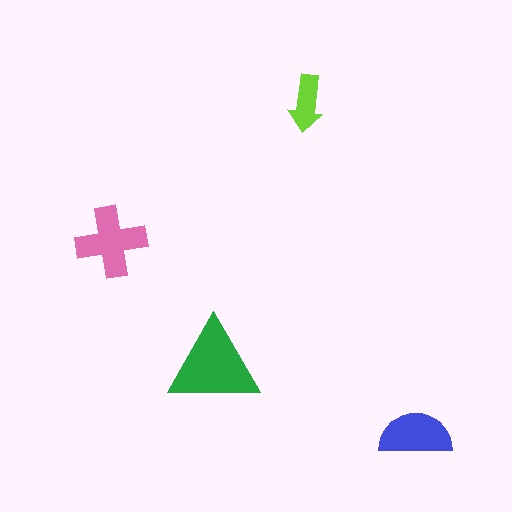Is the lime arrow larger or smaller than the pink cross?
Smaller.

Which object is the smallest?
The lime arrow.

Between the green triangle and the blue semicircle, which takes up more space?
The green triangle.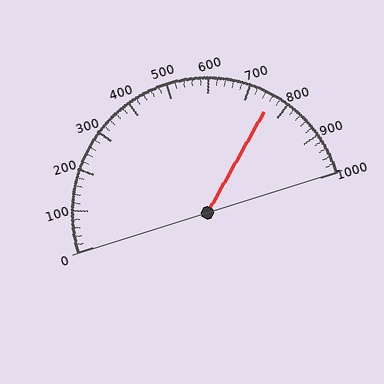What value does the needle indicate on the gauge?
The needle indicates approximately 760.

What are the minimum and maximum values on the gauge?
The gauge ranges from 0 to 1000.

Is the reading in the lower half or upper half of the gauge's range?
The reading is in the upper half of the range (0 to 1000).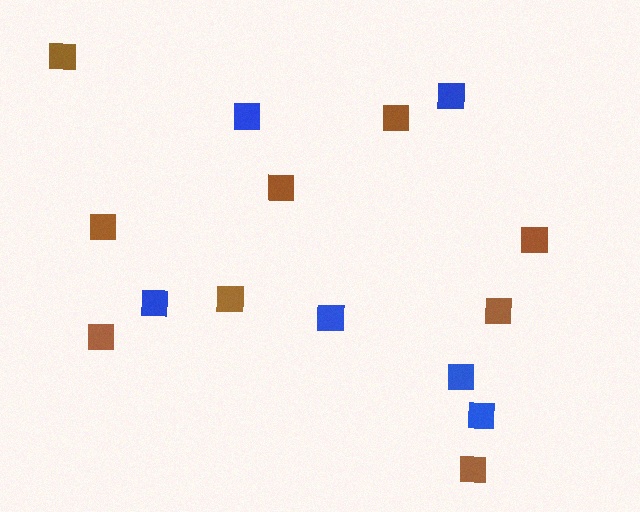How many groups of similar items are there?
There are 2 groups: one group of brown squares (9) and one group of blue squares (6).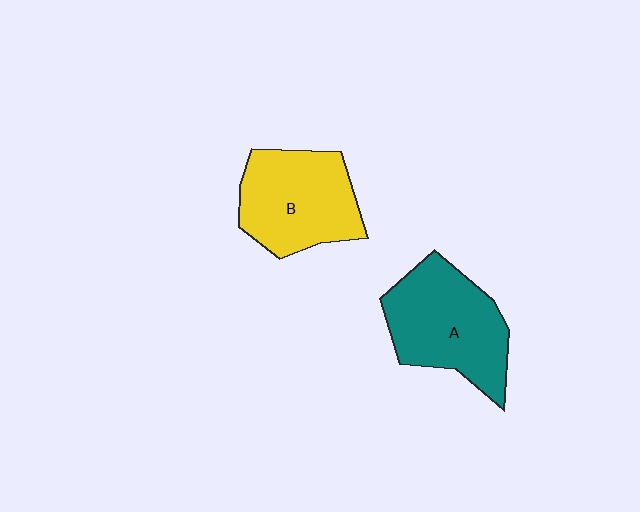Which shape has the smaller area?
Shape B (yellow).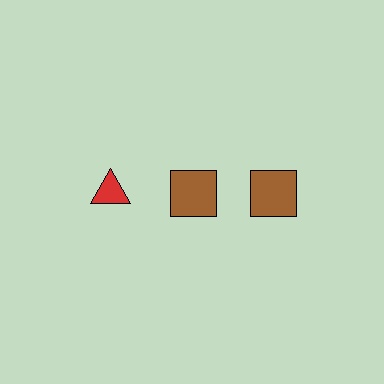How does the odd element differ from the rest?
It differs in both color (red instead of brown) and shape (triangle instead of square).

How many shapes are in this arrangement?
There are 3 shapes arranged in a grid pattern.